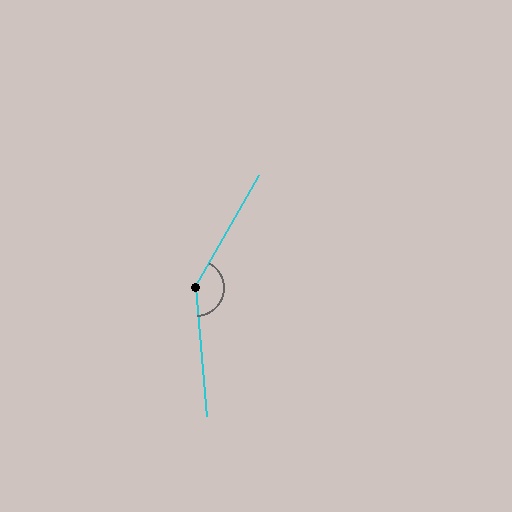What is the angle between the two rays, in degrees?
Approximately 146 degrees.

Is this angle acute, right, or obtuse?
It is obtuse.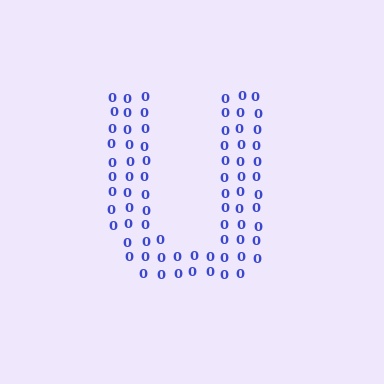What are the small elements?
The small elements are digit 0's.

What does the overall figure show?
The overall figure shows the letter U.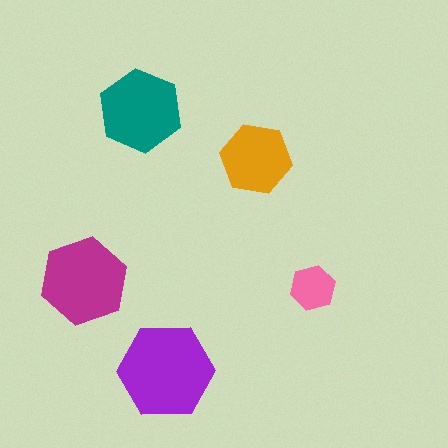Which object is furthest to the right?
The pink hexagon is rightmost.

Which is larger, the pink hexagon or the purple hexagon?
The purple one.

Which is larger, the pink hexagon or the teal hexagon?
The teal one.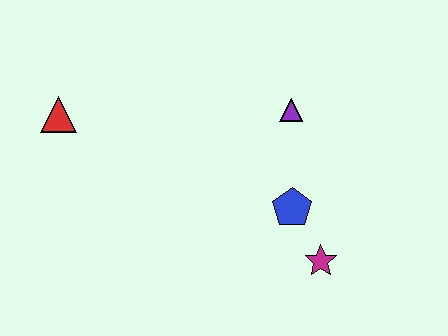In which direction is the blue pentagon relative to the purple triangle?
The blue pentagon is below the purple triangle.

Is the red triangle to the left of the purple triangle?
Yes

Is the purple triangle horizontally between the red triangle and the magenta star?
Yes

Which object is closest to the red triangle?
The purple triangle is closest to the red triangle.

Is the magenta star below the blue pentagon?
Yes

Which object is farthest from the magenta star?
The red triangle is farthest from the magenta star.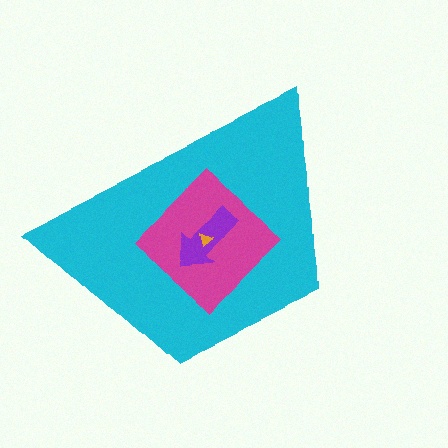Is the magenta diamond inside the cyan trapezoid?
Yes.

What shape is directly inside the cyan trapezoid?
The magenta diamond.